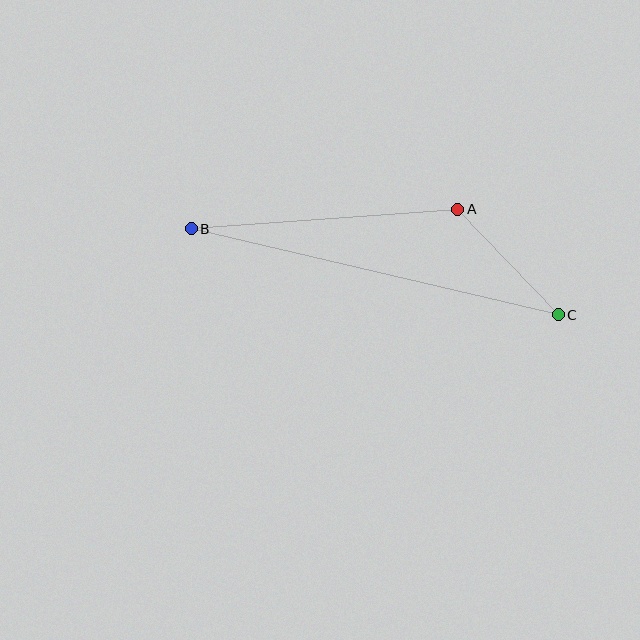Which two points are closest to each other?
Points A and C are closest to each other.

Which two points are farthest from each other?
Points B and C are farthest from each other.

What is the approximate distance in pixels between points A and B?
The distance between A and B is approximately 267 pixels.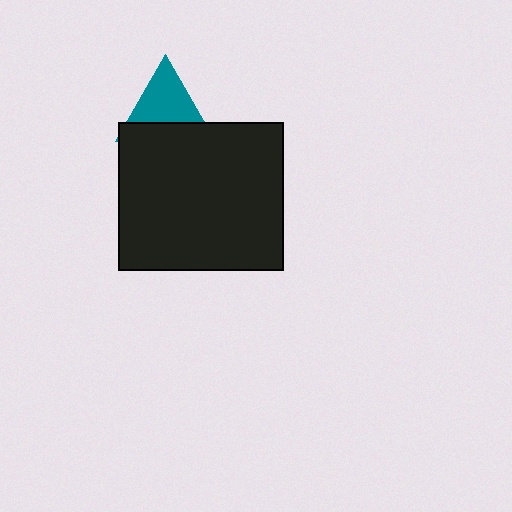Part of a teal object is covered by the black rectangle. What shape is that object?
It is a triangle.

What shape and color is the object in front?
The object in front is a black rectangle.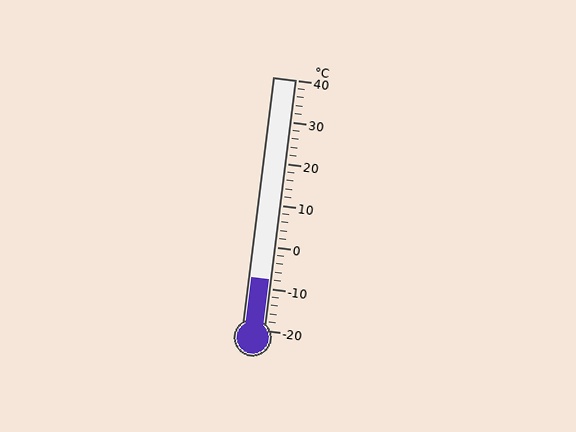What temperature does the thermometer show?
The thermometer shows approximately -8°C.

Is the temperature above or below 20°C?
The temperature is below 20°C.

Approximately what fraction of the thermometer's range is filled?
The thermometer is filled to approximately 20% of its range.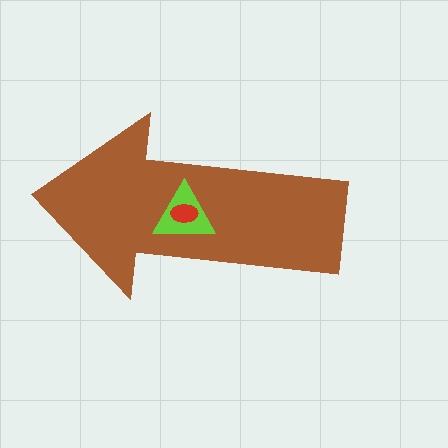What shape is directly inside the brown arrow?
The lime triangle.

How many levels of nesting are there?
3.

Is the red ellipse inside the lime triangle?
Yes.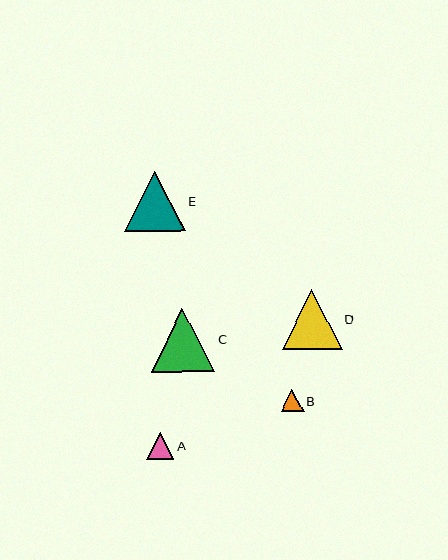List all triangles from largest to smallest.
From largest to smallest: C, E, D, A, B.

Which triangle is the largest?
Triangle C is the largest with a size of approximately 63 pixels.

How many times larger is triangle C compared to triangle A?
Triangle C is approximately 2.3 times the size of triangle A.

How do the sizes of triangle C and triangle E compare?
Triangle C and triangle E are approximately the same size.